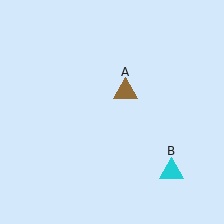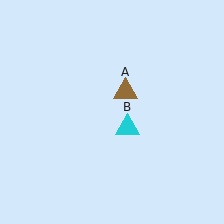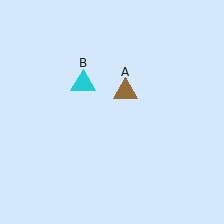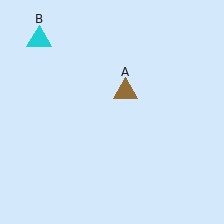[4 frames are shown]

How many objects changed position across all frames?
1 object changed position: cyan triangle (object B).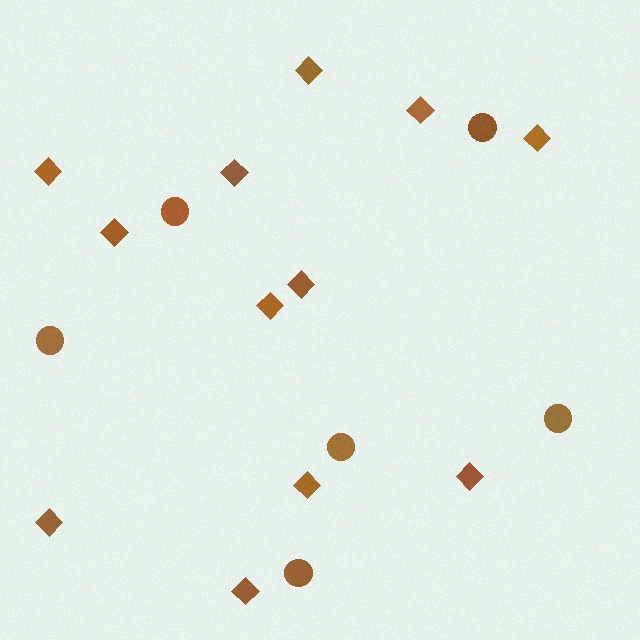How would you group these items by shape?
There are 2 groups: one group of diamonds (12) and one group of circles (6).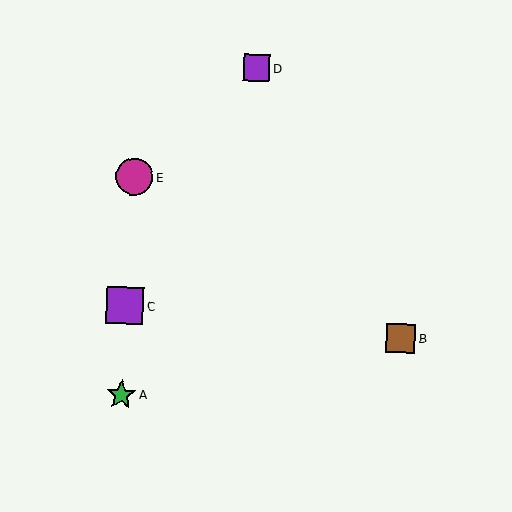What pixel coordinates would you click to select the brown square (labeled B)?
Click at (401, 338) to select the brown square B.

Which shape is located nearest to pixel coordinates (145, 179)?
The magenta circle (labeled E) at (134, 177) is nearest to that location.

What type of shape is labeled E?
Shape E is a magenta circle.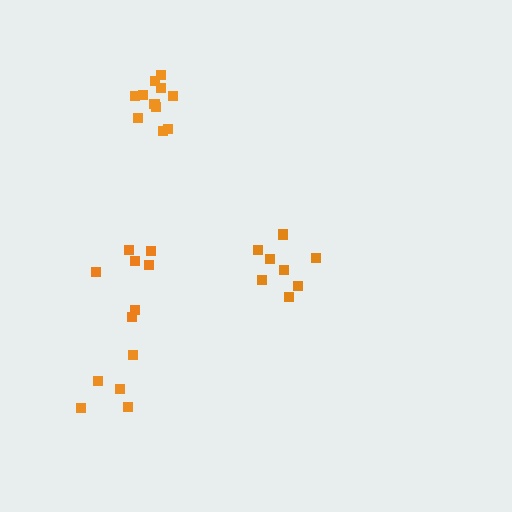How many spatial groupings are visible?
There are 4 spatial groupings.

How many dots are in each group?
Group 1: 5 dots, Group 2: 8 dots, Group 3: 7 dots, Group 4: 11 dots (31 total).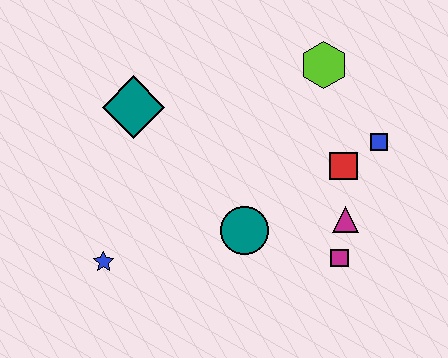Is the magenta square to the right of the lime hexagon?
Yes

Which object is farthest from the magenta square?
The teal diamond is farthest from the magenta square.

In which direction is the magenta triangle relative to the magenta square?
The magenta triangle is above the magenta square.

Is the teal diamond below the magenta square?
No